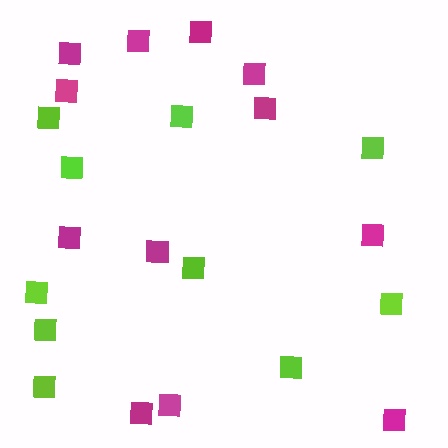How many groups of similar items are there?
There are 2 groups: one group of lime squares (10) and one group of magenta squares (12).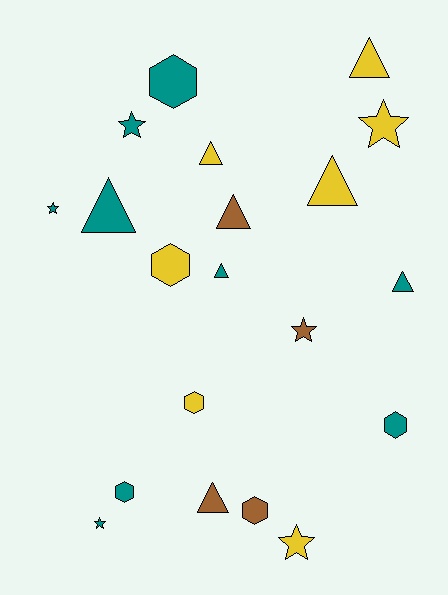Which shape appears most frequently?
Triangle, with 8 objects.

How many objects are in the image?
There are 20 objects.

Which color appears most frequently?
Teal, with 9 objects.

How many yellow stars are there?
There are 2 yellow stars.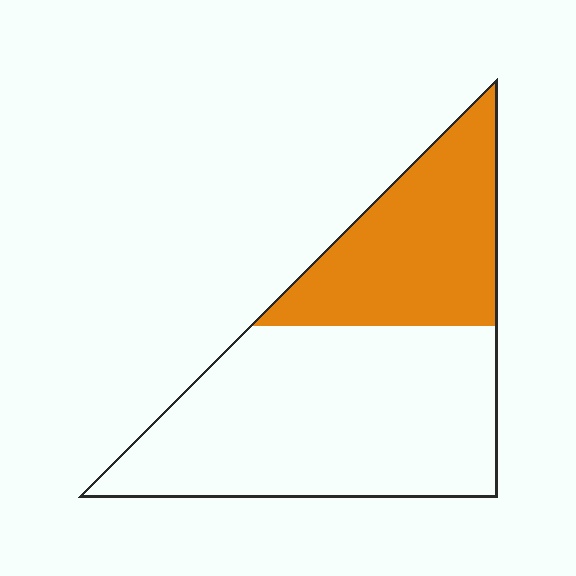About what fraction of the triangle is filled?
About one third (1/3).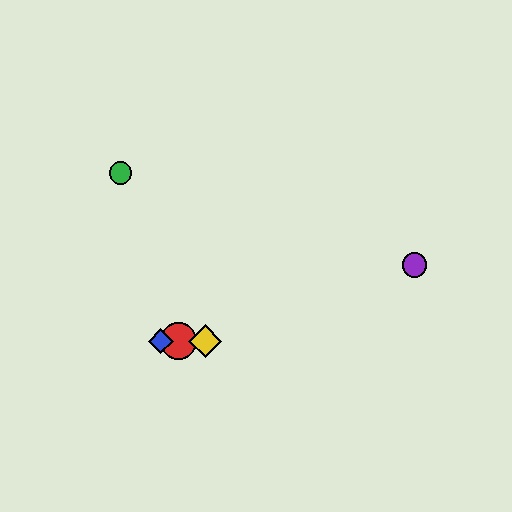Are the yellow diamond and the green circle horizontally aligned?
No, the yellow diamond is at y≈341 and the green circle is at y≈173.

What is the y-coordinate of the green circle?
The green circle is at y≈173.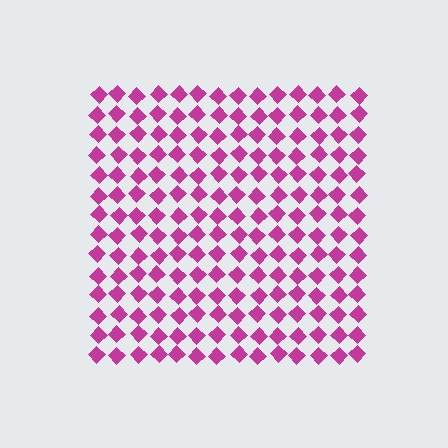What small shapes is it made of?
It is made of small diamonds.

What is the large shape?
The large shape is a square.